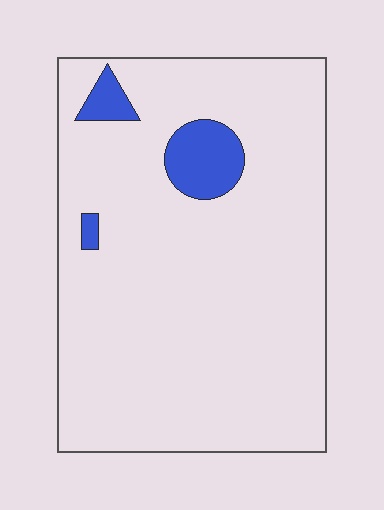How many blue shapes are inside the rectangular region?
3.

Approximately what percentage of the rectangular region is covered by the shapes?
Approximately 5%.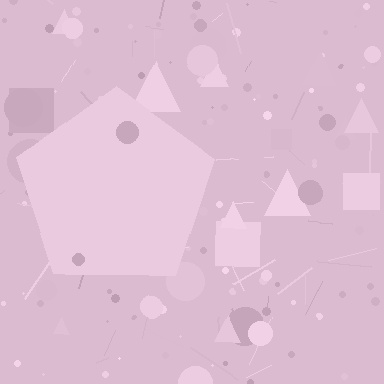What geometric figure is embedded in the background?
A pentagon is embedded in the background.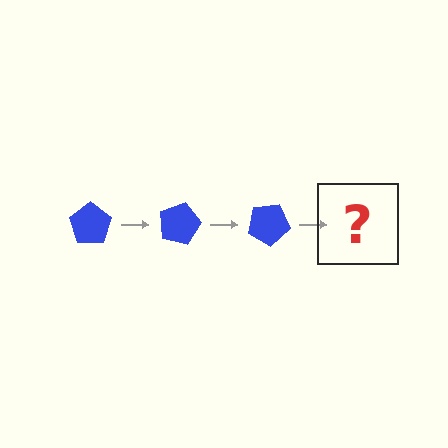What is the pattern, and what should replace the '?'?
The pattern is that the pentagon rotates 15 degrees each step. The '?' should be a blue pentagon rotated 45 degrees.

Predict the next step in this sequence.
The next step is a blue pentagon rotated 45 degrees.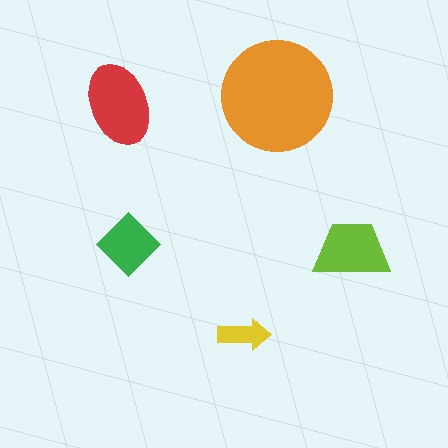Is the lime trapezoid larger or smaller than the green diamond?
Larger.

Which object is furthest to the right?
The lime trapezoid is rightmost.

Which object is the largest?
The orange circle.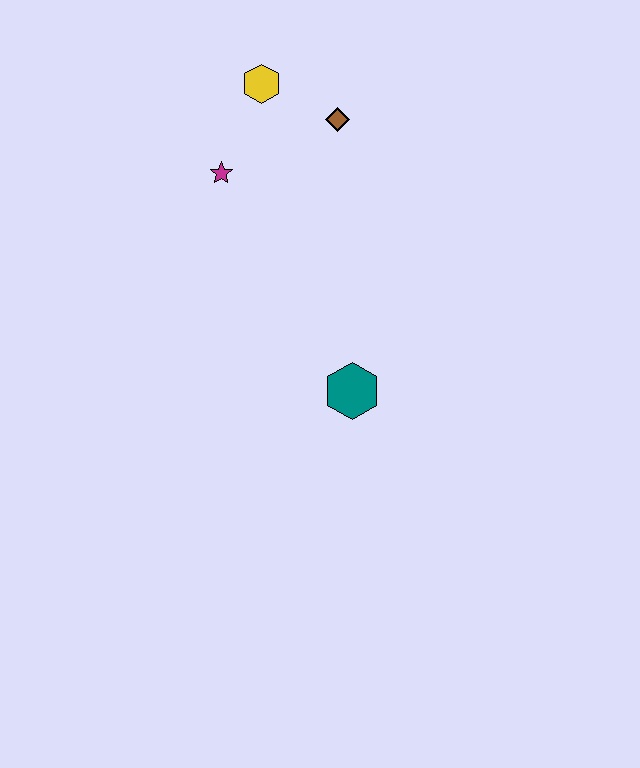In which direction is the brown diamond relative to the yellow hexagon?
The brown diamond is to the right of the yellow hexagon.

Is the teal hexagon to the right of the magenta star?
Yes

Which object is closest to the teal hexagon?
The magenta star is closest to the teal hexagon.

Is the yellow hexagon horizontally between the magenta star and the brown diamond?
Yes